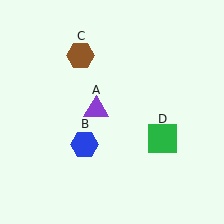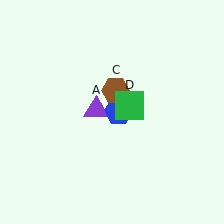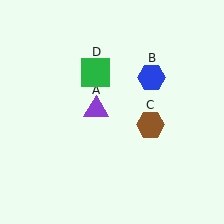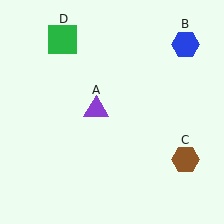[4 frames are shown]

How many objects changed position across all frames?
3 objects changed position: blue hexagon (object B), brown hexagon (object C), green square (object D).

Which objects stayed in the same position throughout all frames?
Purple triangle (object A) remained stationary.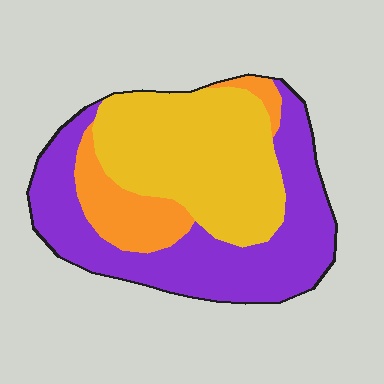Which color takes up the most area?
Purple, at roughly 45%.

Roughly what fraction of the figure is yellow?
Yellow takes up between a quarter and a half of the figure.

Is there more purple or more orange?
Purple.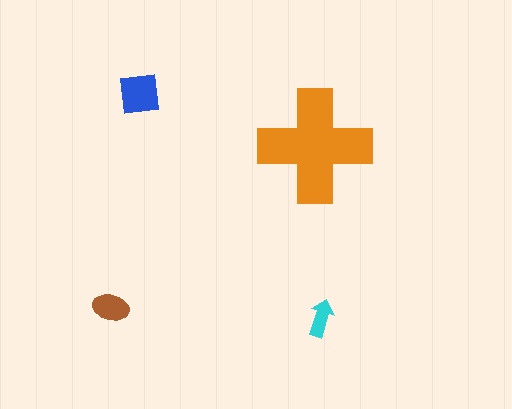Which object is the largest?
The orange cross.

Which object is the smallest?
The cyan arrow.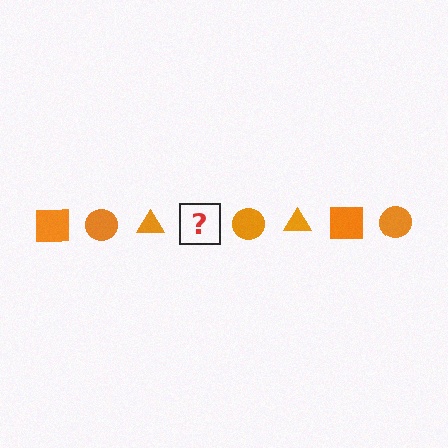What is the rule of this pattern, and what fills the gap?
The rule is that the pattern cycles through square, circle, triangle shapes in orange. The gap should be filled with an orange square.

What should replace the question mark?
The question mark should be replaced with an orange square.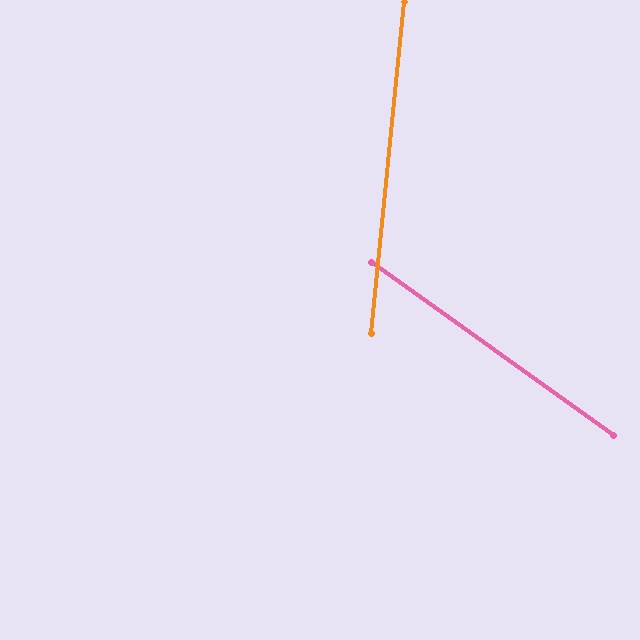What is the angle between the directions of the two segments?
Approximately 60 degrees.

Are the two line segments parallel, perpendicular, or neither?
Neither parallel nor perpendicular — they differ by about 60°.